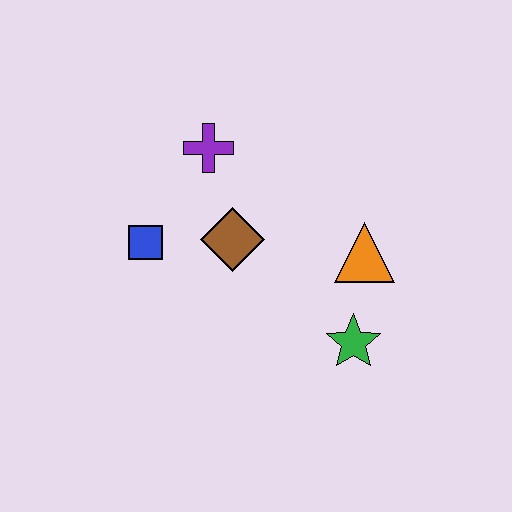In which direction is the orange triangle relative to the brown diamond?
The orange triangle is to the right of the brown diamond.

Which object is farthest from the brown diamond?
The green star is farthest from the brown diamond.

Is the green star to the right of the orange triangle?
No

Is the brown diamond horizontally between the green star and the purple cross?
Yes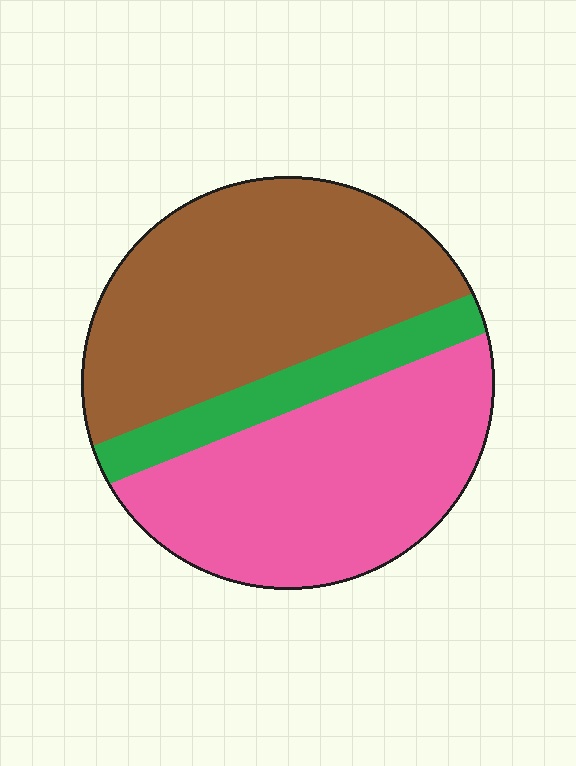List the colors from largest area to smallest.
From largest to smallest: brown, pink, green.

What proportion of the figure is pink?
Pink takes up between a quarter and a half of the figure.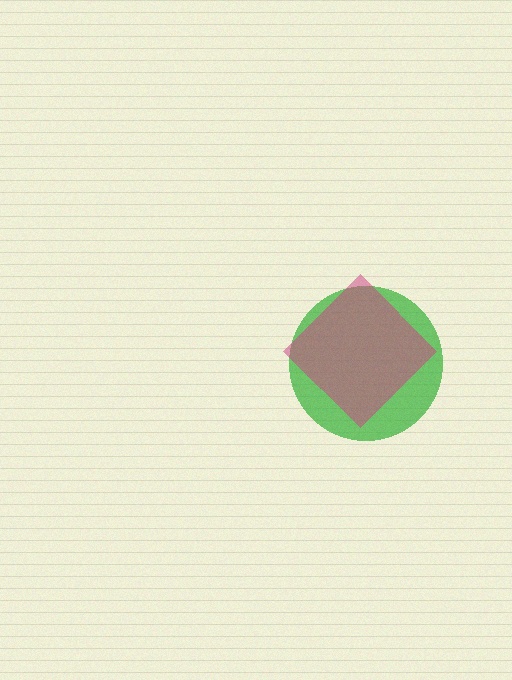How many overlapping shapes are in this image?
There are 2 overlapping shapes in the image.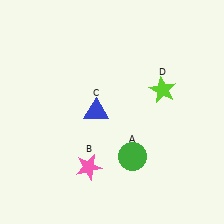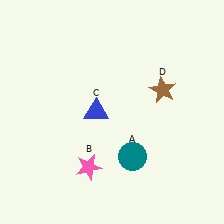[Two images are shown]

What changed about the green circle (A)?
In Image 1, A is green. In Image 2, it changed to teal.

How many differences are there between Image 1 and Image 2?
There are 2 differences between the two images.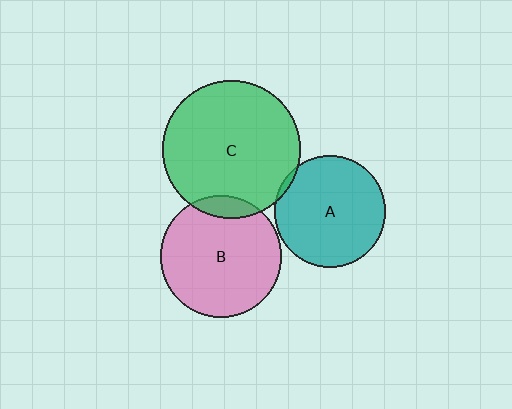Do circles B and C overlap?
Yes.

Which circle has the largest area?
Circle C (green).